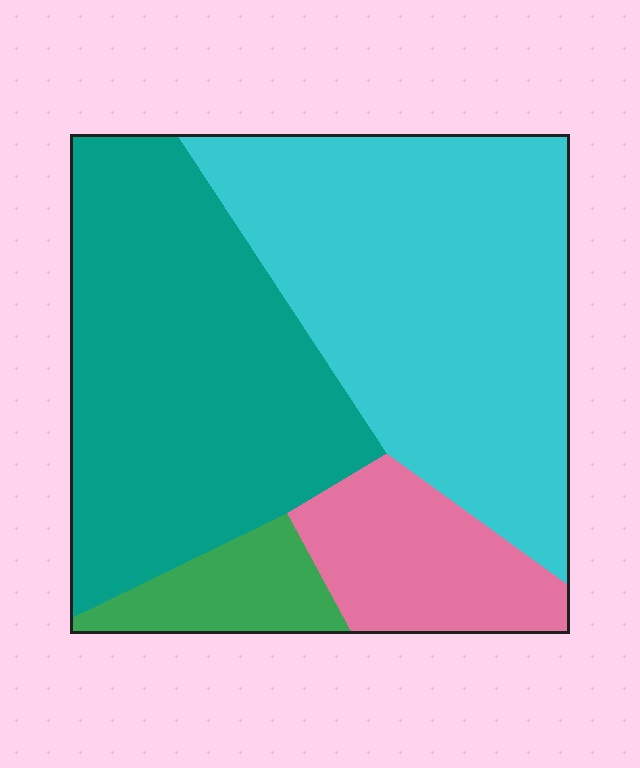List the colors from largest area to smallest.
From largest to smallest: cyan, teal, pink, green.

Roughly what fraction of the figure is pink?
Pink covers about 15% of the figure.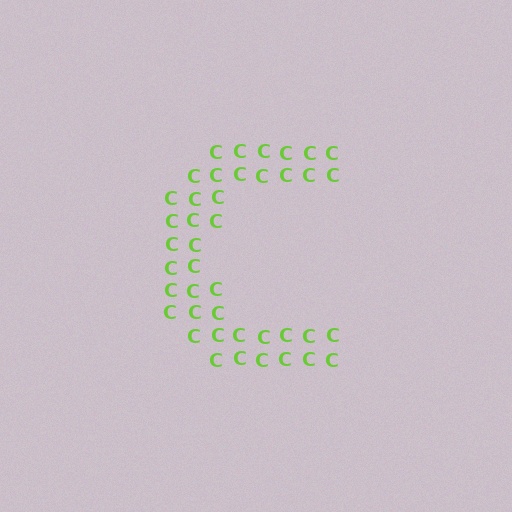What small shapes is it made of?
It is made of small letter C's.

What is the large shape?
The large shape is the letter C.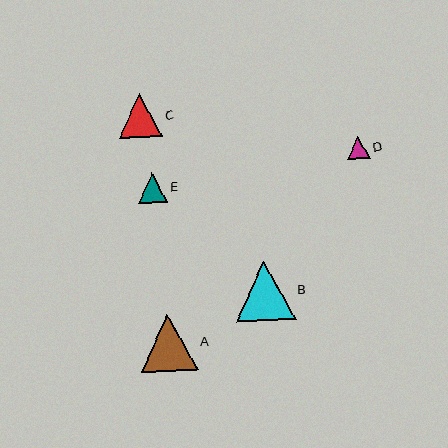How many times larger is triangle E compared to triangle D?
Triangle E is approximately 1.3 times the size of triangle D.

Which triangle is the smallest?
Triangle D is the smallest with a size of approximately 22 pixels.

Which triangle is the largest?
Triangle B is the largest with a size of approximately 60 pixels.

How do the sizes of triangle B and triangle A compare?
Triangle B and triangle A are approximately the same size.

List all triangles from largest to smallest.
From largest to smallest: B, A, C, E, D.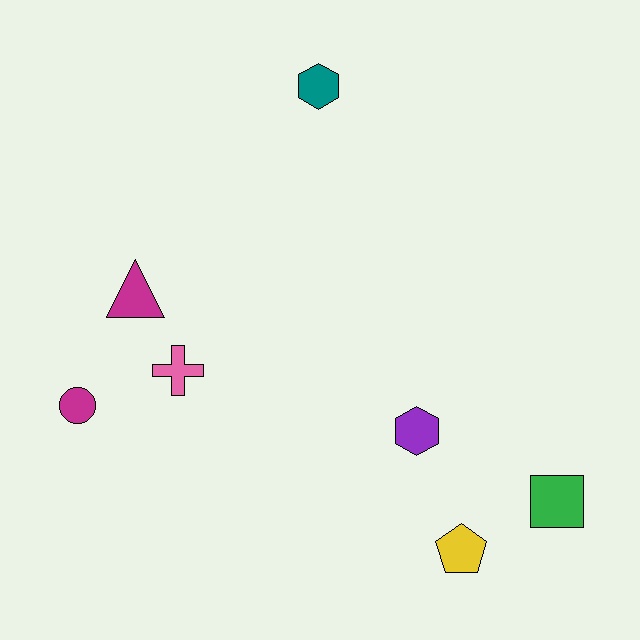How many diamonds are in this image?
There are no diamonds.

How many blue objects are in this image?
There are no blue objects.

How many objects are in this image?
There are 7 objects.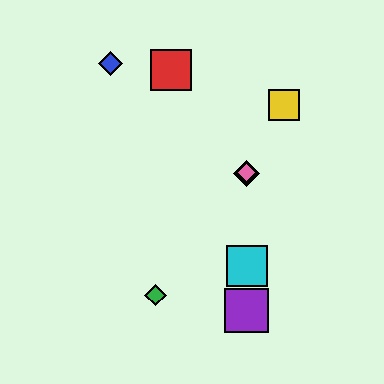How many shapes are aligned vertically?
4 shapes (the purple square, the orange diamond, the cyan square, the pink diamond) are aligned vertically.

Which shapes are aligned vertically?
The purple square, the orange diamond, the cyan square, the pink diamond are aligned vertically.